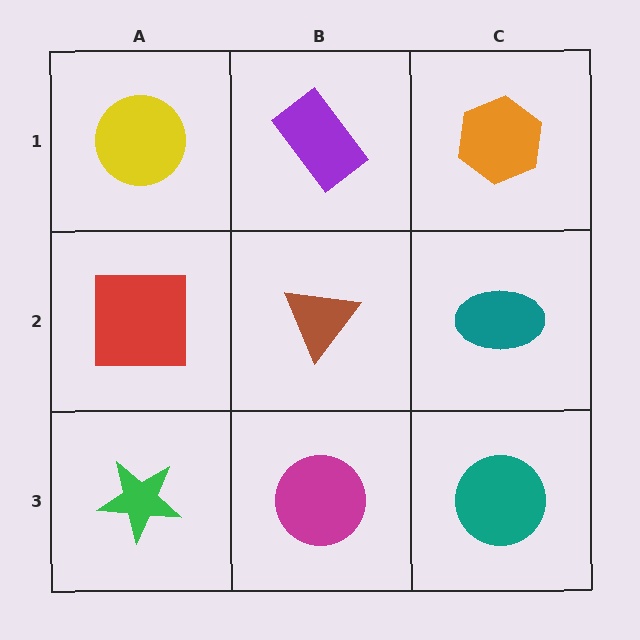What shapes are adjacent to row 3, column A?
A red square (row 2, column A), a magenta circle (row 3, column B).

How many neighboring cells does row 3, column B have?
3.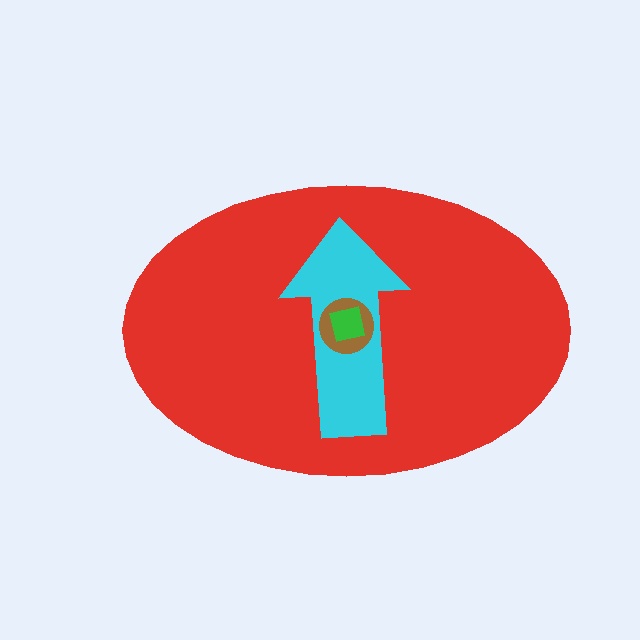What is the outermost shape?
The red ellipse.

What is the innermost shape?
The green square.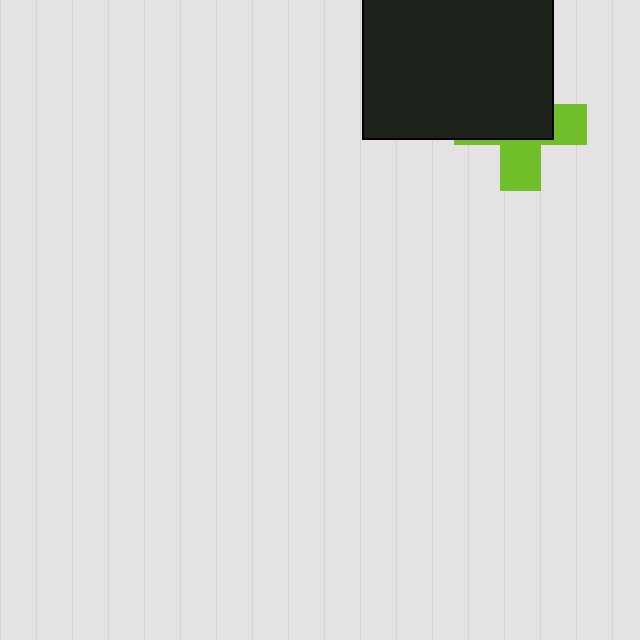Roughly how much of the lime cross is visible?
A small part of it is visible (roughly 42%).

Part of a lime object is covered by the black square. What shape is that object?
It is a cross.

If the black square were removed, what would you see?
You would see the complete lime cross.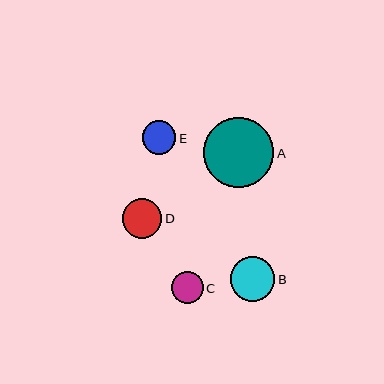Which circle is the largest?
Circle A is the largest with a size of approximately 70 pixels.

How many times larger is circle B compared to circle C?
Circle B is approximately 1.4 times the size of circle C.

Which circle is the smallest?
Circle C is the smallest with a size of approximately 32 pixels.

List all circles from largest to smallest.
From largest to smallest: A, B, D, E, C.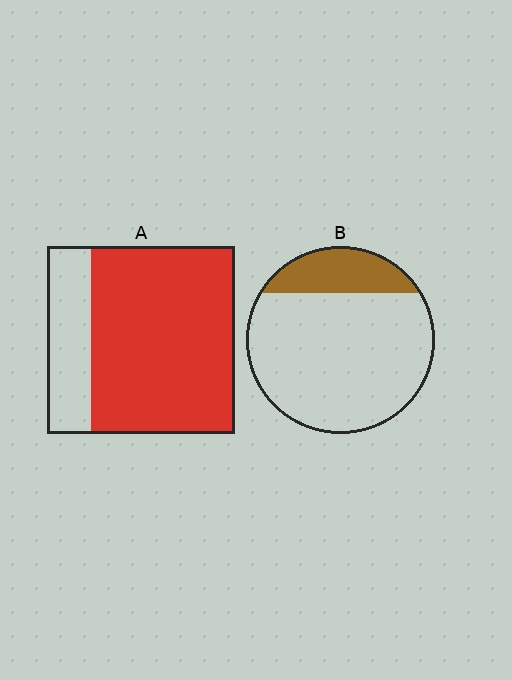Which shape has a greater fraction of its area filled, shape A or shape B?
Shape A.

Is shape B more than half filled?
No.